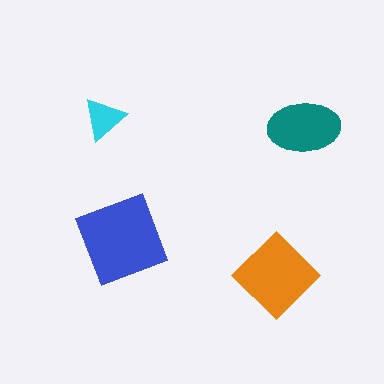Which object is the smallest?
The cyan triangle.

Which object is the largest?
The blue square.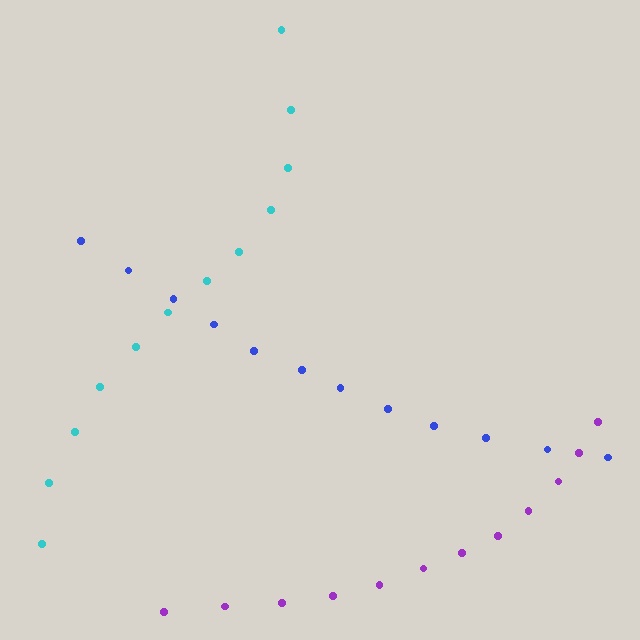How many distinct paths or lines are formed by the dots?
There are 3 distinct paths.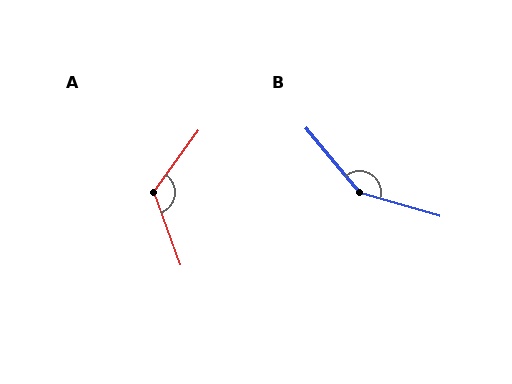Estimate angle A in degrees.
Approximately 123 degrees.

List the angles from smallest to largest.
A (123°), B (146°).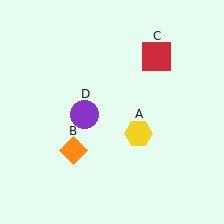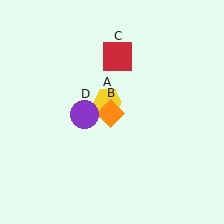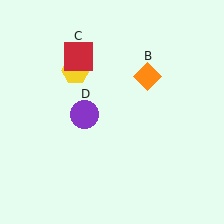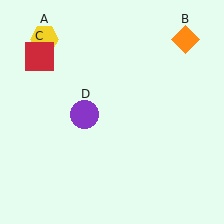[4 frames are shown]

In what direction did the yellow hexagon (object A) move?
The yellow hexagon (object A) moved up and to the left.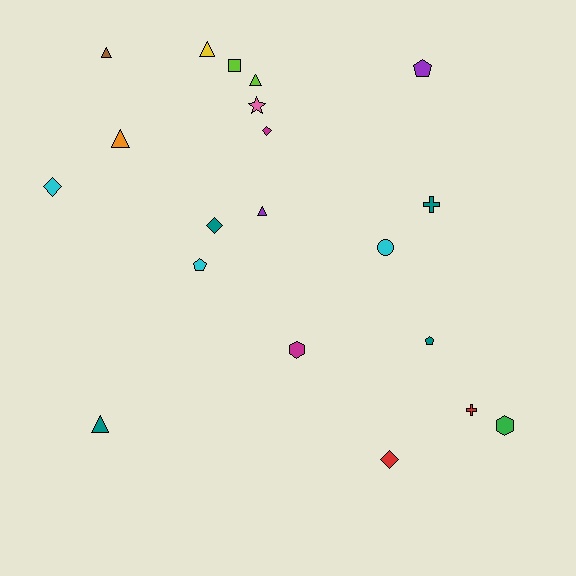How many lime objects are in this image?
There are 2 lime objects.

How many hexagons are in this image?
There are 2 hexagons.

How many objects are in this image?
There are 20 objects.